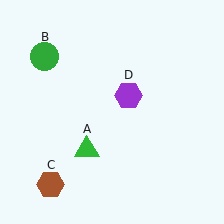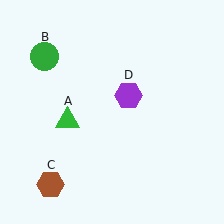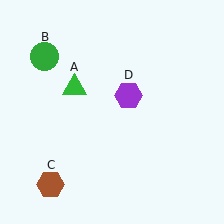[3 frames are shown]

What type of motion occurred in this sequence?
The green triangle (object A) rotated clockwise around the center of the scene.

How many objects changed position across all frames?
1 object changed position: green triangle (object A).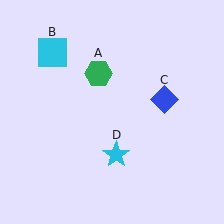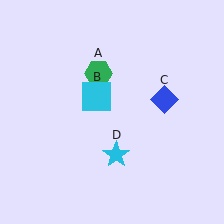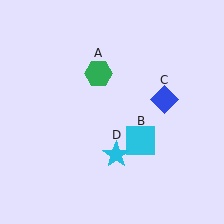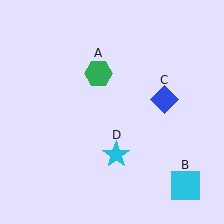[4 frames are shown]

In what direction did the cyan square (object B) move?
The cyan square (object B) moved down and to the right.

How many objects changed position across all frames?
1 object changed position: cyan square (object B).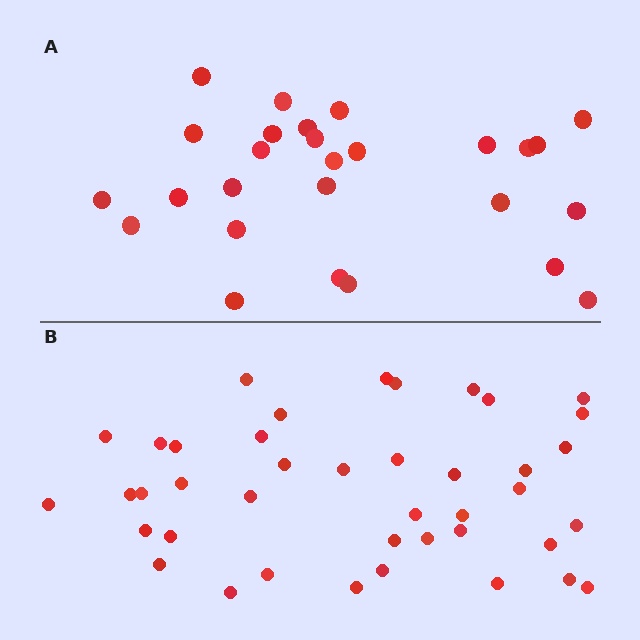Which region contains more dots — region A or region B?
Region B (the bottom region) has more dots.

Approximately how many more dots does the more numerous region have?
Region B has approximately 15 more dots than region A.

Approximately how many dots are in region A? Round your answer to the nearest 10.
About 30 dots. (The exact count is 27, which rounds to 30.)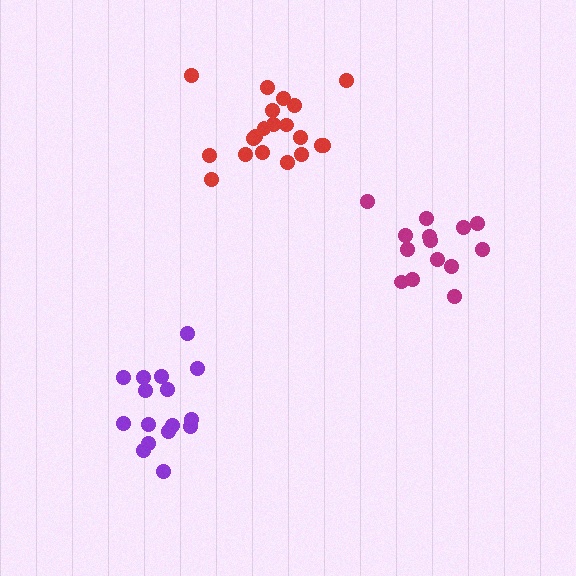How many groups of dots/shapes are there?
There are 3 groups.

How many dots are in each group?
Group 1: 14 dots, Group 2: 20 dots, Group 3: 16 dots (50 total).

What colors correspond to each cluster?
The clusters are colored: magenta, red, purple.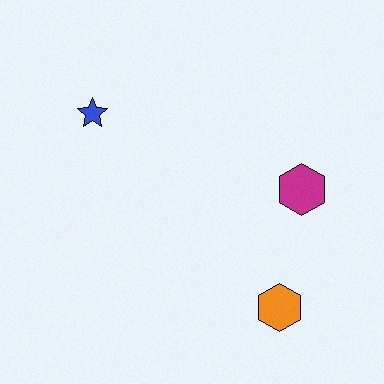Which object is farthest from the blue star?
The orange hexagon is farthest from the blue star.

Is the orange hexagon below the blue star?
Yes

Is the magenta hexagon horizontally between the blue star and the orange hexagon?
No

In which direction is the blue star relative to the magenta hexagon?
The blue star is to the left of the magenta hexagon.